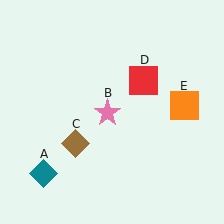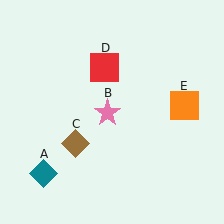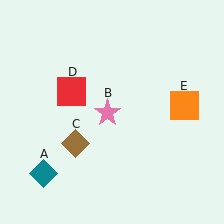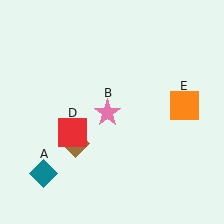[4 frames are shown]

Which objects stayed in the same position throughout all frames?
Teal diamond (object A) and pink star (object B) and brown diamond (object C) and orange square (object E) remained stationary.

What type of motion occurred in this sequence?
The red square (object D) rotated counterclockwise around the center of the scene.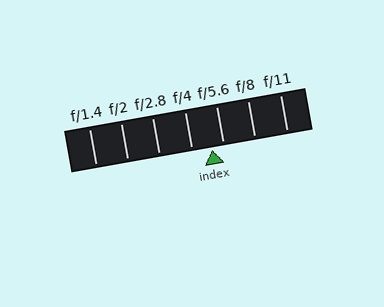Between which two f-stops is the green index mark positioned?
The index mark is between f/4 and f/5.6.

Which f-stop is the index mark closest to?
The index mark is closest to f/5.6.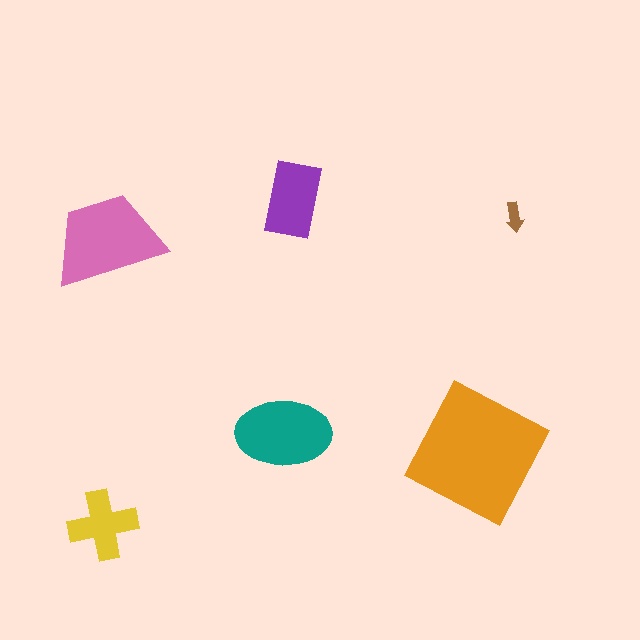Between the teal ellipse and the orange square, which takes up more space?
The orange square.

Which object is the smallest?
The brown arrow.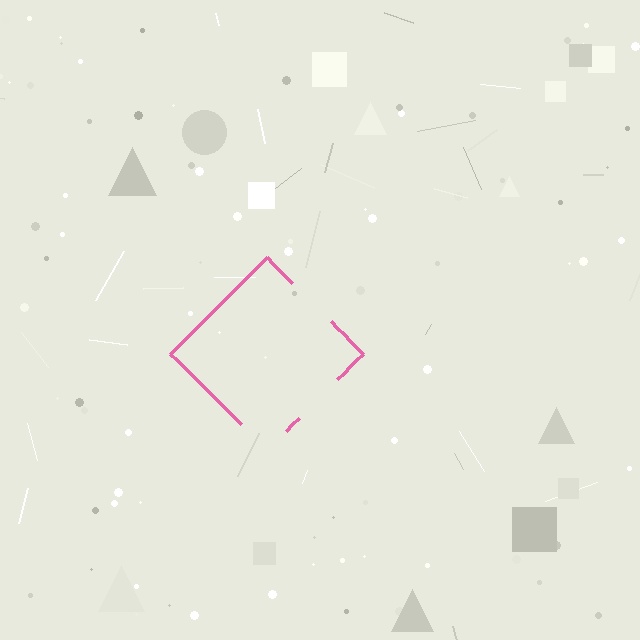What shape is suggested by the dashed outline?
The dashed outline suggests a diamond.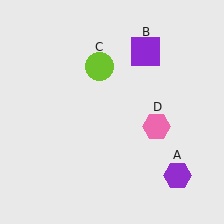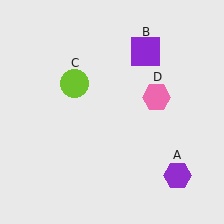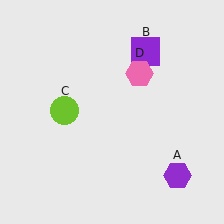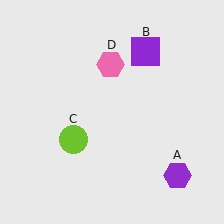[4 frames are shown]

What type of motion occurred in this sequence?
The lime circle (object C), pink hexagon (object D) rotated counterclockwise around the center of the scene.